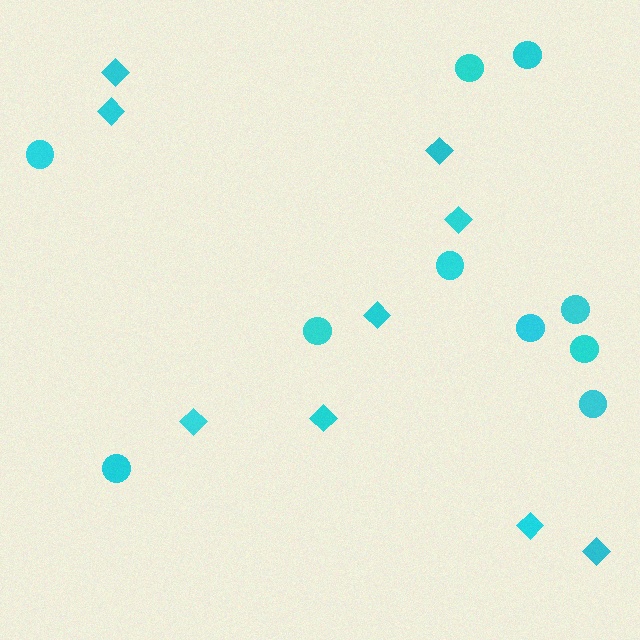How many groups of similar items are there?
There are 2 groups: one group of diamonds (9) and one group of circles (10).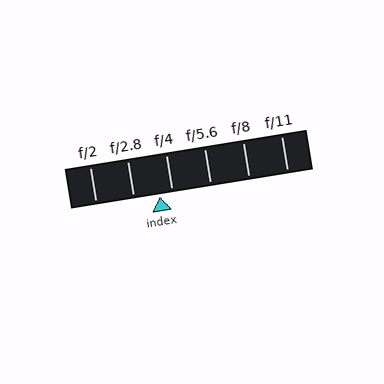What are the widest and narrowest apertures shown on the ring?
The widest aperture shown is f/2 and the narrowest is f/11.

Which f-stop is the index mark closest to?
The index mark is closest to f/4.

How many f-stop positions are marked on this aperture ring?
There are 6 f-stop positions marked.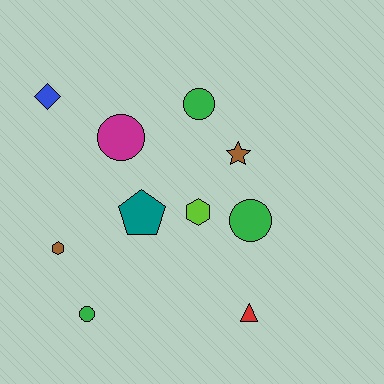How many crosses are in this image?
There are no crosses.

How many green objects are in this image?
There are 3 green objects.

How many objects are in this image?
There are 10 objects.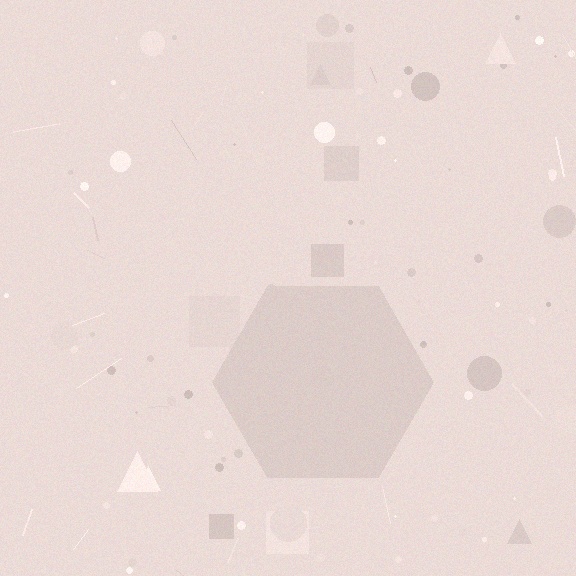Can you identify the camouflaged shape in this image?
The camouflaged shape is a hexagon.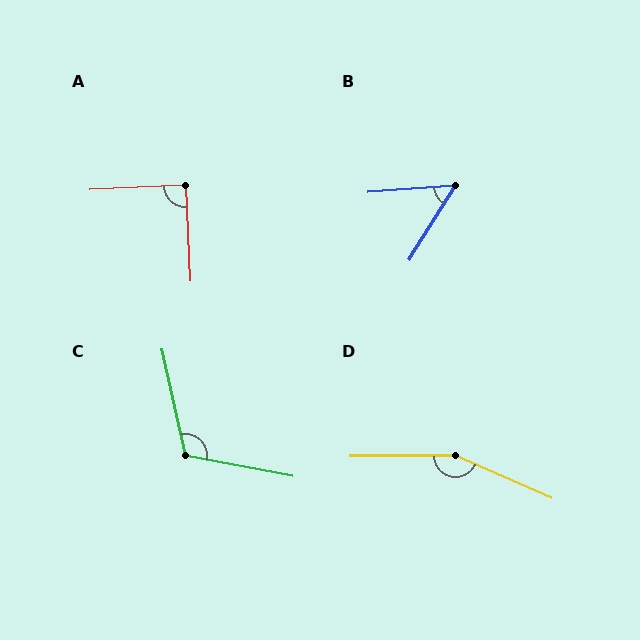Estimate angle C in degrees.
Approximately 114 degrees.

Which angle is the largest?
D, at approximately 156 degrees.